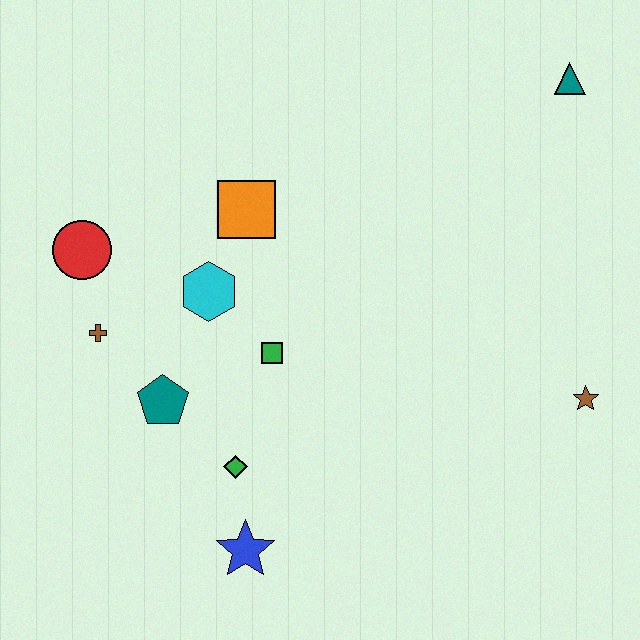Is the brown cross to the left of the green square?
Yes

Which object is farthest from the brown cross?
The teal triangle is farthest from the brown cross.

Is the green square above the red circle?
No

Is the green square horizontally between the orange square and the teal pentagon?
No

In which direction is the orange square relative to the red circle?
The orange square is to the right of the red circle.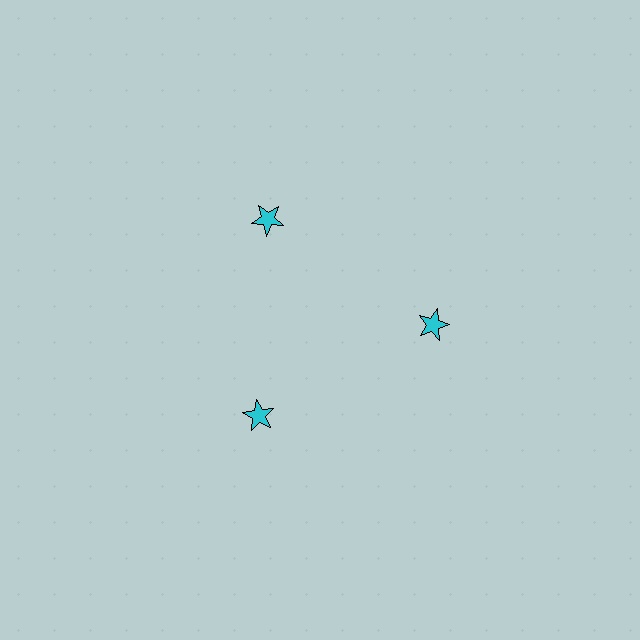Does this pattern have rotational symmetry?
Yes, this pattern has 3-fold rotational symmetry. It looks the same after rotating 120 degrees around the center.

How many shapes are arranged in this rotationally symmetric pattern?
There are 3 shapes, arranged in 3 groups of 1.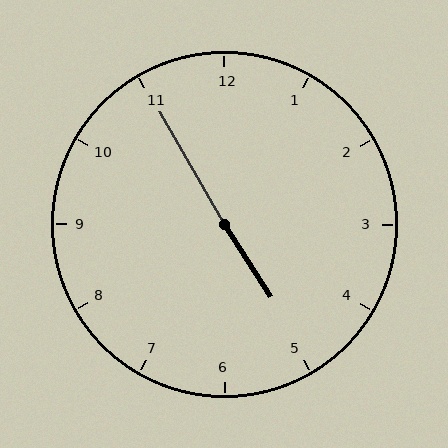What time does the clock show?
4:55.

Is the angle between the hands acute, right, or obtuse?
It is obtuse.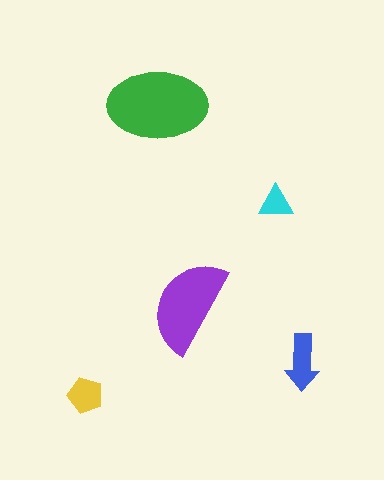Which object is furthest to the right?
The blue arrow is rightmost.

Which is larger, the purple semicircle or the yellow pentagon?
The purple semicircle.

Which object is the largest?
The green ellipse.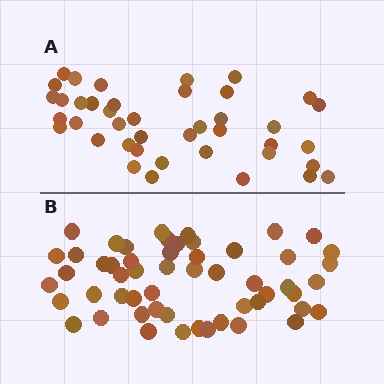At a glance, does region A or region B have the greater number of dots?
Region B (the bottom region) has more dots.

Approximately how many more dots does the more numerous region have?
Region B has approximately 15 more dots than region A.